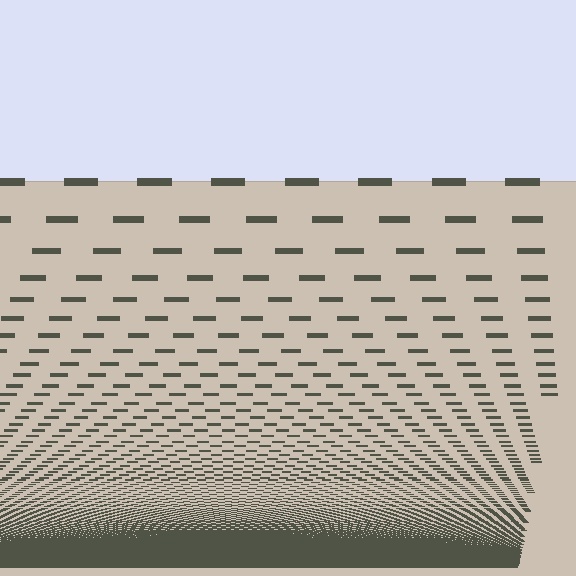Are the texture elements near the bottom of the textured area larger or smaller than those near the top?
Smaller. The gradient is inverted — elements near the bottom are smaller and denser.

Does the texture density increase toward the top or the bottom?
Density increases toward the bottom.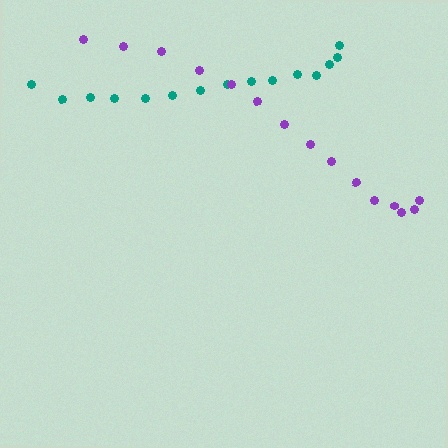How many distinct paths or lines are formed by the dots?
There are 2 distinct paths.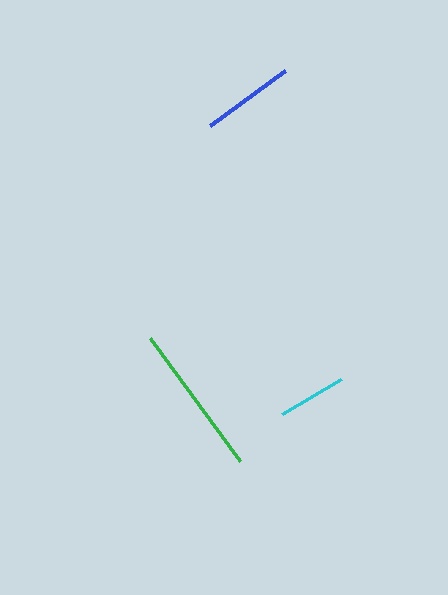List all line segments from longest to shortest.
From longest to shortest: green, blue, cyan.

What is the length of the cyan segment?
The cyan segment is approximately 69 pixels long.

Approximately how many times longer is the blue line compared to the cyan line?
The blue line is approximately 1.4 times the length of the cyan line.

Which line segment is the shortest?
The cyan line is the shortest at approximately 69 pixels.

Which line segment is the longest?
The green line is the longest at approximately 153 pixels.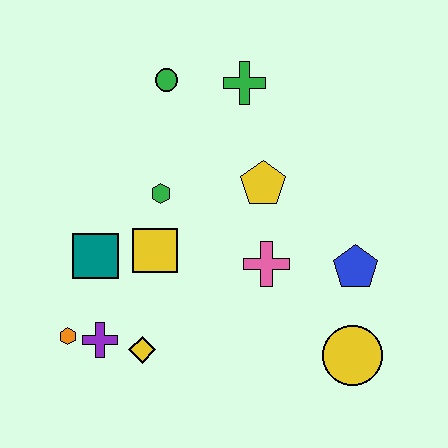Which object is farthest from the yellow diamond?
The green cross is farthest from the yellow diamond.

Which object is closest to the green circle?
The green cross is closest to the green circle.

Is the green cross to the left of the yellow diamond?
No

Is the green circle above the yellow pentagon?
Yes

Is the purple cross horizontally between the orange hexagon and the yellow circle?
Yes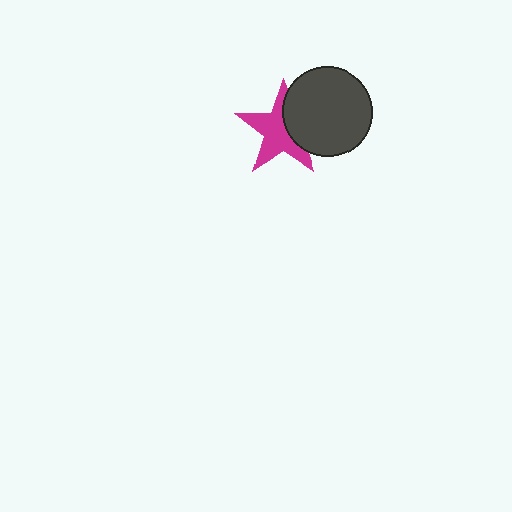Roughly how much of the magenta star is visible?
About half of it is visible (roughly 65%).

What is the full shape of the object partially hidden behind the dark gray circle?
The partially hidden object is a magenta star.